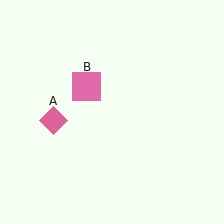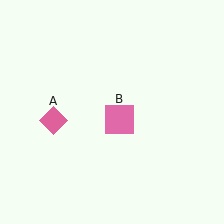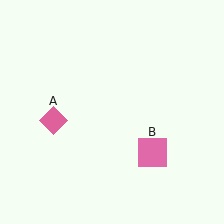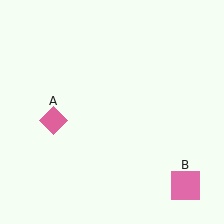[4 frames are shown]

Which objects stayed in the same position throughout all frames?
Pink diamond (object A) remained stationary.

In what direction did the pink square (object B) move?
The pink square (object B) moved down and to the right.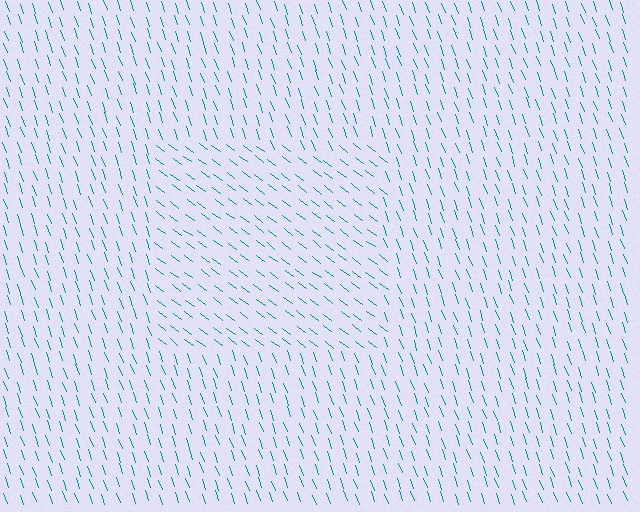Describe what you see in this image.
The image is filled with small teal line segments. A rectangle region in the image has lines oriented differently from the surrounding lines, creating a visible texture boundary.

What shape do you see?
I see a rectangle.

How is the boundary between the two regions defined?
The boundary is defined purely by a change in line orientation (approximately 34 degrees difference). All lines are the same color and thickness.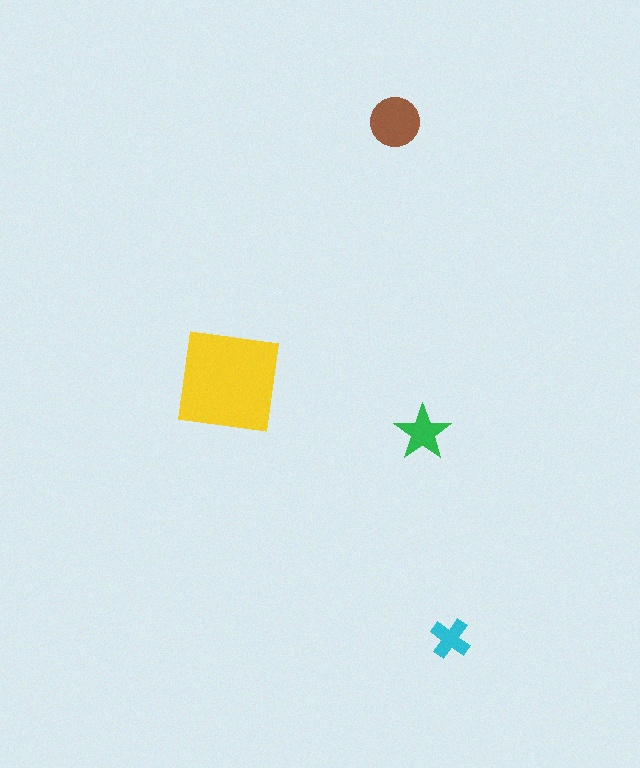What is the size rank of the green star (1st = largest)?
3rd.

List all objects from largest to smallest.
The yellow square, the brown circle, the green star, the cyan cross.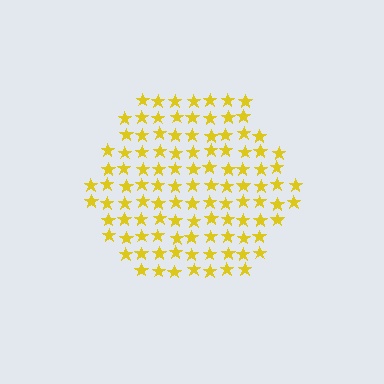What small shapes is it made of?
It is made of small stars.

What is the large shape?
The large shape is a hexagon.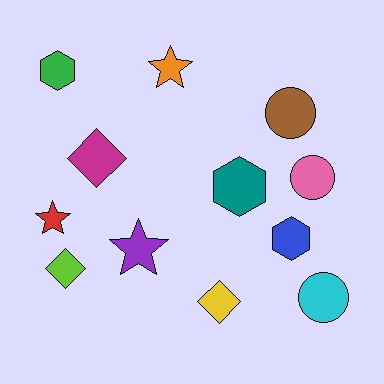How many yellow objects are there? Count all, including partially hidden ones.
There is 1 yellow object.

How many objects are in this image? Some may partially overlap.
There are 12 objects.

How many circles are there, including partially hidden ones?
There are 3 circles.